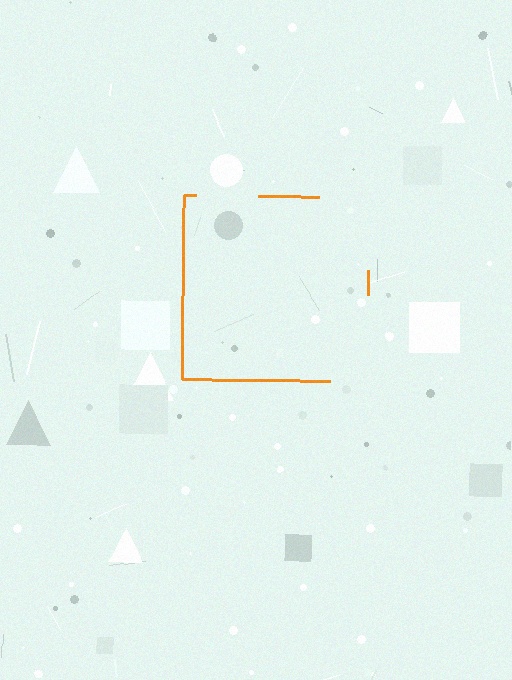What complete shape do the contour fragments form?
The contour fragments form a square.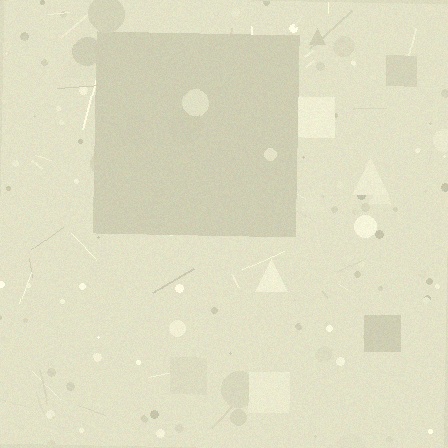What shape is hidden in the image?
A square is hidden in the image.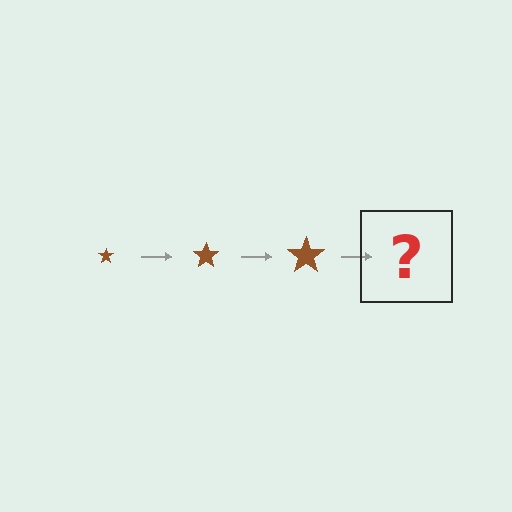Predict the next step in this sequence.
The next step is a brown star, larger than the previous one.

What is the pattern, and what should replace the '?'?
The pattern is that the star gets progressively larger each step. The '?' should be a brown star, larger than the previous one.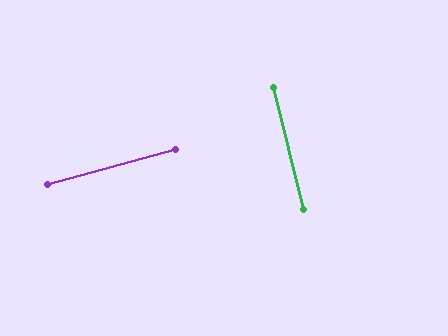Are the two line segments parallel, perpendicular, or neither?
Perpendicular — they meet at approximately 89°.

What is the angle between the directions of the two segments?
Approximately 89 degrees.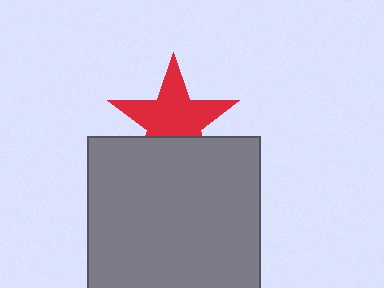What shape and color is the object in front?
The object in front is a gray square.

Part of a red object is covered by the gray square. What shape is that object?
It is a star.